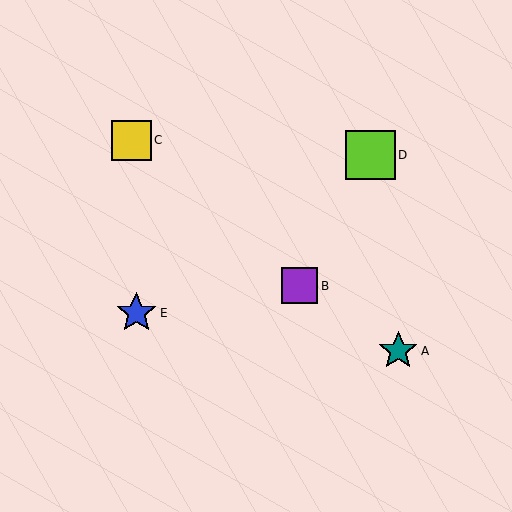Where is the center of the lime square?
The center of the lime square is at (370, 155).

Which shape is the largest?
The lime square (labeled D) is the largest.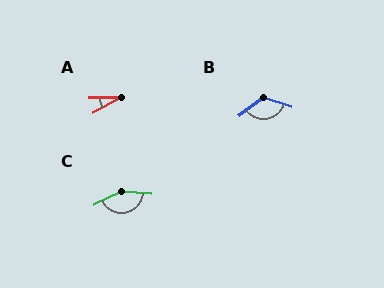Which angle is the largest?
C, at approximately 150 degrees.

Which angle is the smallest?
A, at approximately 27 degrees.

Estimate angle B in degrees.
Approximately 125 degrees.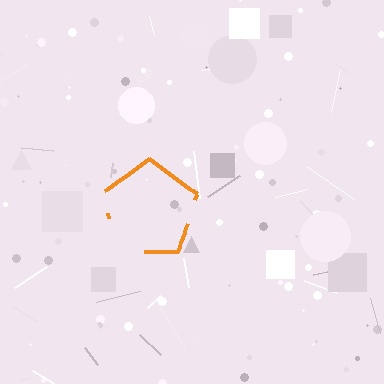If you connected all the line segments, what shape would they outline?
They would outline a pentagon.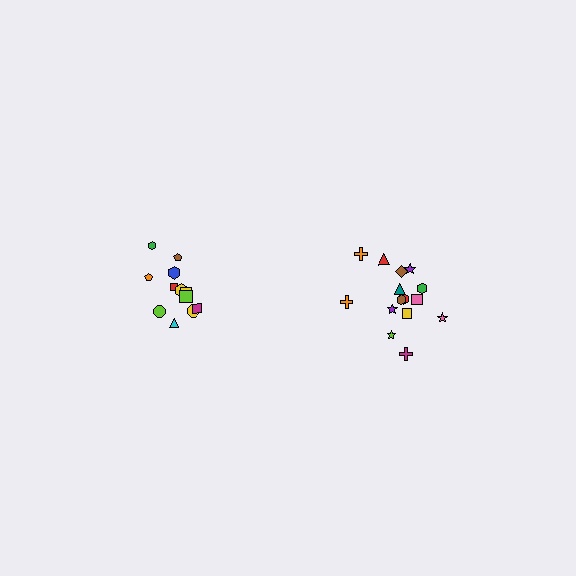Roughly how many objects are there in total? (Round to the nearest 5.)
Roughly 25 objects in total.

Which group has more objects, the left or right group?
The right group.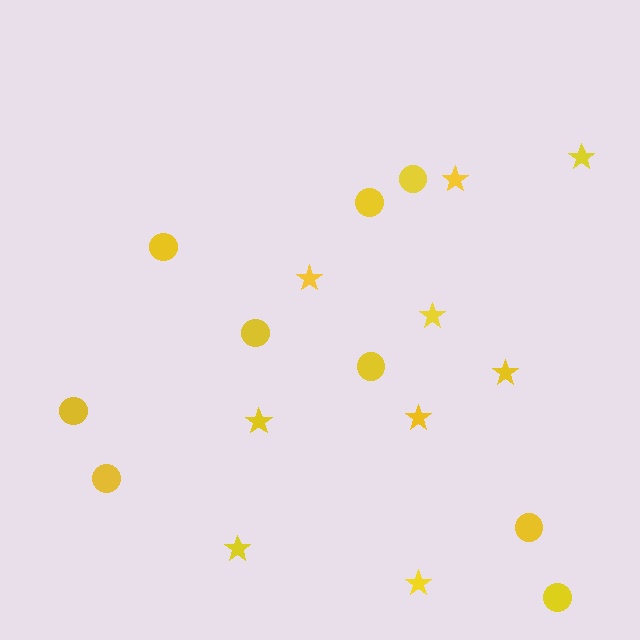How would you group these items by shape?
There are 2 groups: one group of circles (9) and one group of stars (9).